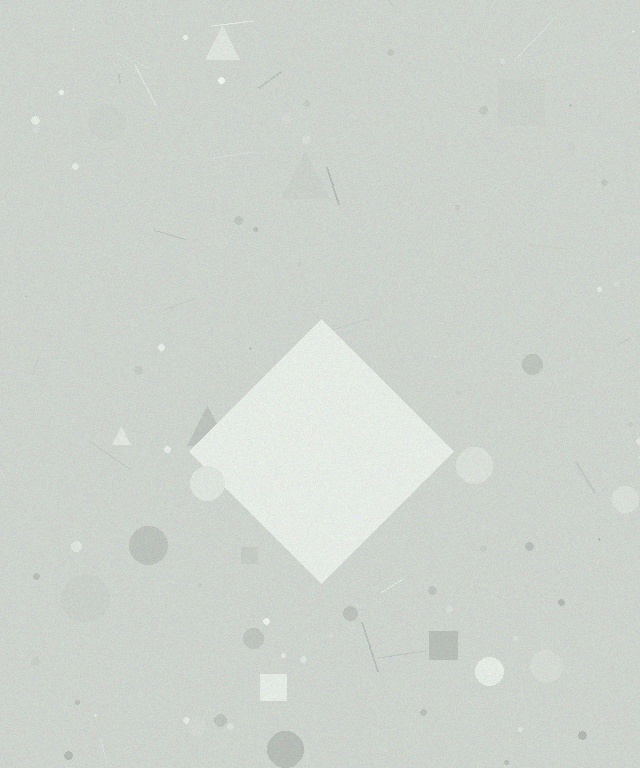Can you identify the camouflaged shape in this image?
The camouflaged shape is a diamond.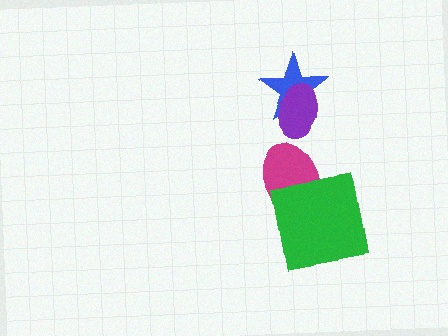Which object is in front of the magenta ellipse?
The green square is in front of the magenta ellipse.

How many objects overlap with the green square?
1 object overlaps with the green square.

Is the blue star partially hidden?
Yes, it is partially covered by another shape.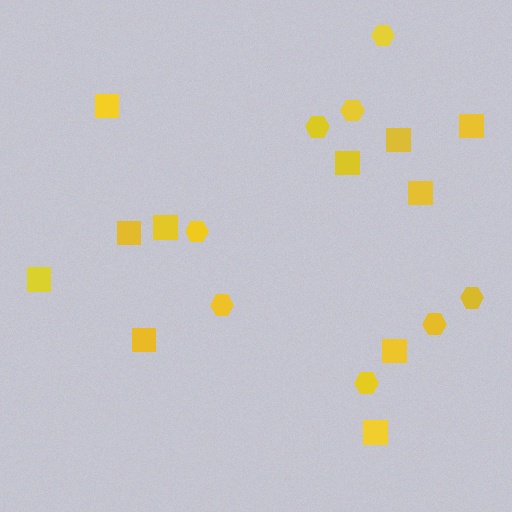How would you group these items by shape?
There are 2 groups: one group of squares (11) and one group of hexagons (8).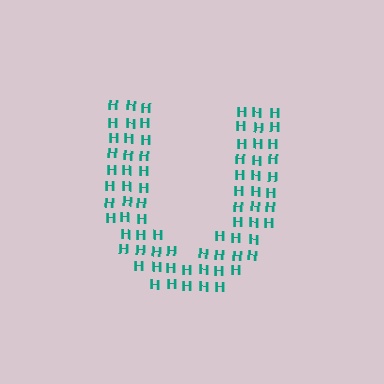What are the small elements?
The small elements are letter H's.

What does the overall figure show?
The overall figure shows the letter U.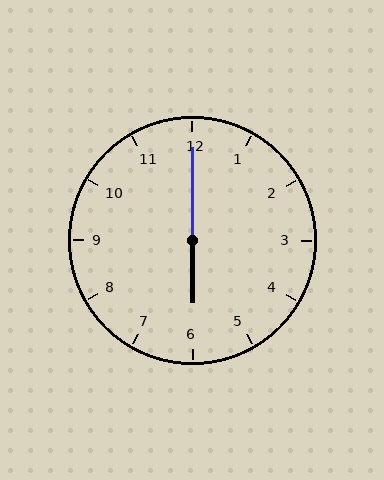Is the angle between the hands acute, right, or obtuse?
It is obtuse.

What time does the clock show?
6:00.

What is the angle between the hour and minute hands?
Approximately 180 degrees.